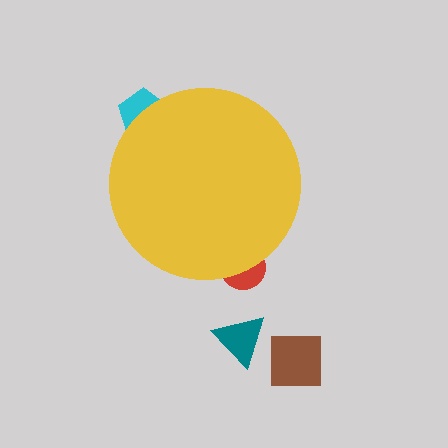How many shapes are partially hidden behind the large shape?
2 shapes are partially hidden.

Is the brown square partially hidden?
No, the brown square is fully visible.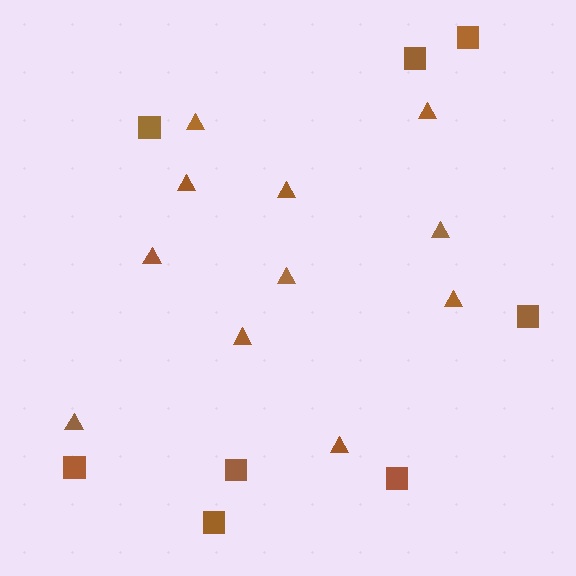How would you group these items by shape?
There are 2 groups: one group of squares (8) and one group of triangles (11).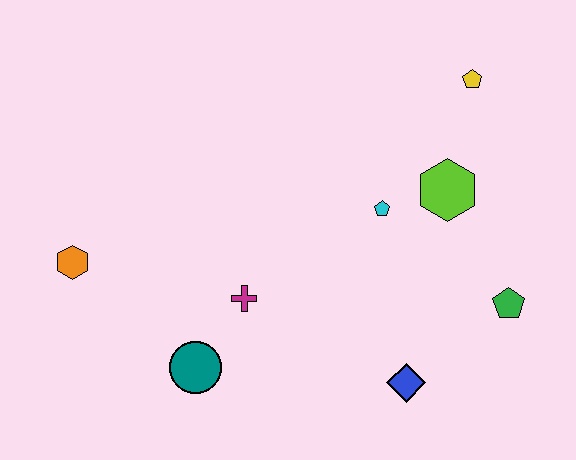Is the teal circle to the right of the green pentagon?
No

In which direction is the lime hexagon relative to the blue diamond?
The lime hexagon is above the blue diamond.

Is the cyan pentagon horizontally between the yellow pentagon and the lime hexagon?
No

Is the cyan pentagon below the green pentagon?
No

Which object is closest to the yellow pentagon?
The lime hexagon is closest to the yellow pentagon.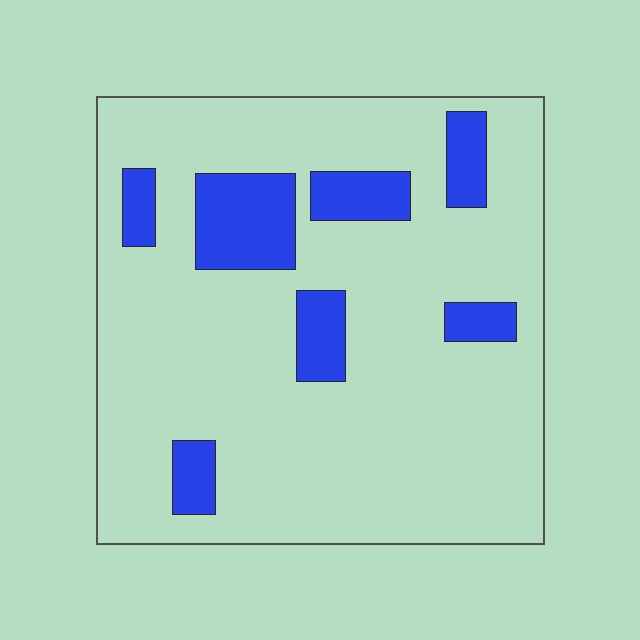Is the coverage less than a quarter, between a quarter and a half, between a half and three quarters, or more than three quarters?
Less than a quarter.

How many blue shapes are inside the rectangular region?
7.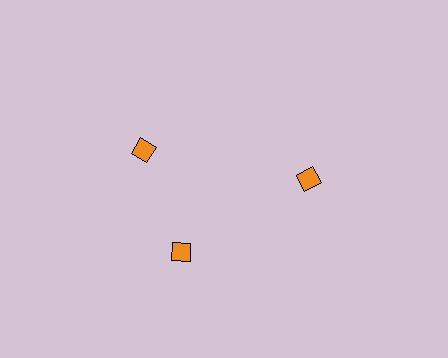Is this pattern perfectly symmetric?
No. The 3 orange diamonds are arranged in a ring, but one element near the 11 o'clock position is rotated out of alignment along the ring, breaking the 3-fold rotational symmetry.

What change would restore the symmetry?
The symmetry would be restored by rotating it back into even spacing with its neighbors so that all 3 diamonds sit at equal angles and equal distance from the center.